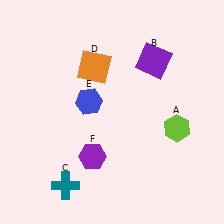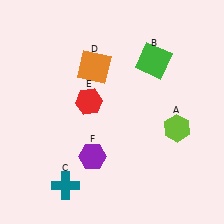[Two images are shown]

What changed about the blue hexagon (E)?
In Image 1, E is blue. In Image 2, it changed to red.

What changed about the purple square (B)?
In Image 1, B is purple. In Image 2, it changed to green.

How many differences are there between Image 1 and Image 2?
There are 2 differences between the two images.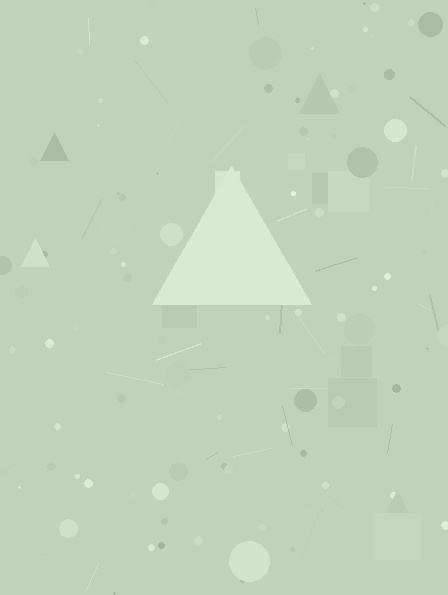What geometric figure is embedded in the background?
A triangle is embedded in the background.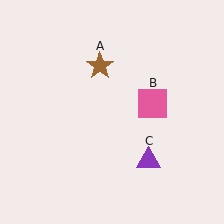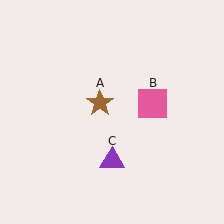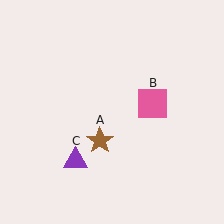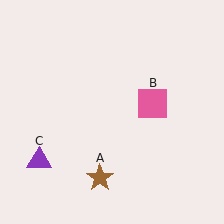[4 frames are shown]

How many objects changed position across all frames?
2 objects changed position: brown star (object A), purple triangle (object C).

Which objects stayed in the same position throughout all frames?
Pink square (object B) remained stationary.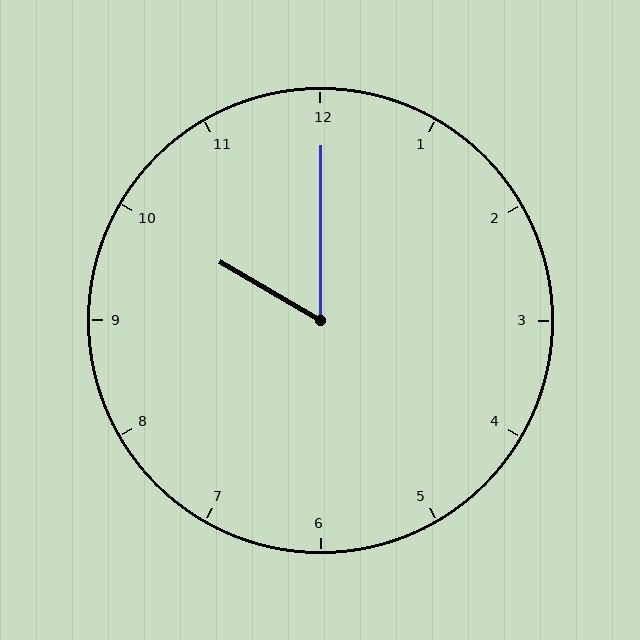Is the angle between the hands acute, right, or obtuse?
It is acute.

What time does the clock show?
10:00.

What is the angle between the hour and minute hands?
Approximately 60 degrees.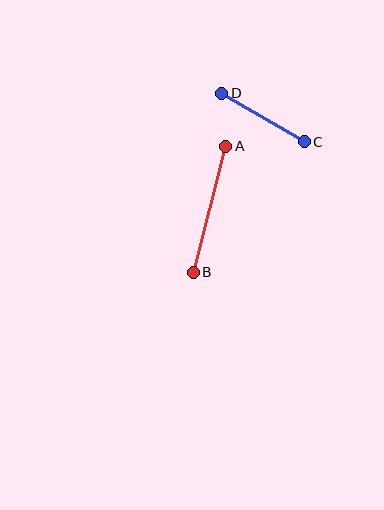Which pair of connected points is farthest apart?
Points A and B are farthest apart.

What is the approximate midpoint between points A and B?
The midpoint is at approximately (210, 209) pixels.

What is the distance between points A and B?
The distance is approximately 130 pixels.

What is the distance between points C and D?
The distance is approximately 96 pixels.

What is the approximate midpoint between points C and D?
The midpoint is at approximately (263, 117) pixels.